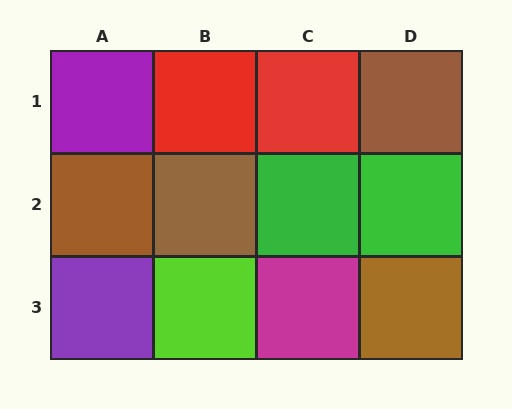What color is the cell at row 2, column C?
Green.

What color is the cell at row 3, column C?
Magenta.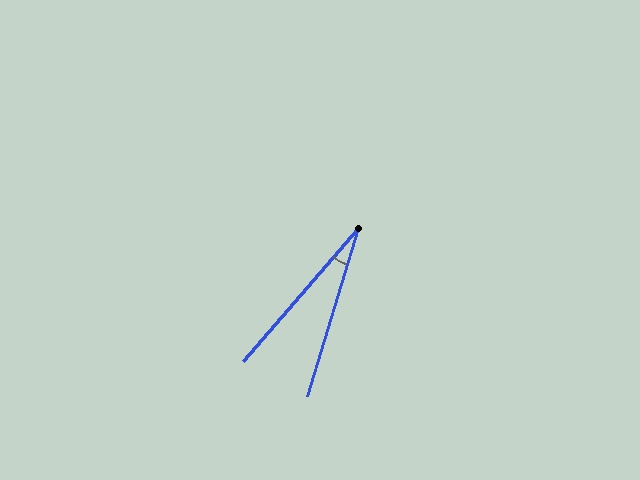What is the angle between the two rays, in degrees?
Approximately 24 degrees.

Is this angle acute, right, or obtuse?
It is acute.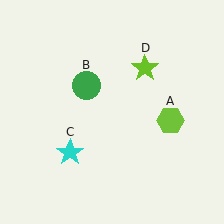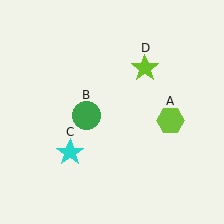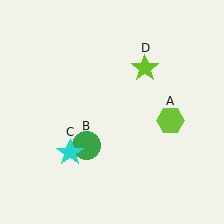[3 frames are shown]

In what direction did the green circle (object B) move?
The green circle (object B) moved down.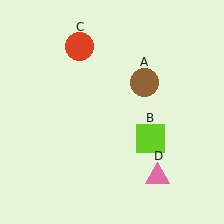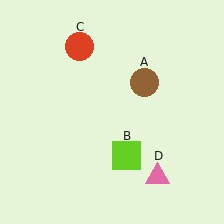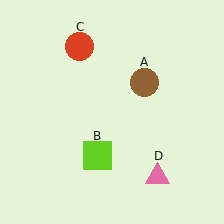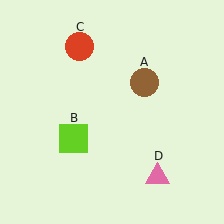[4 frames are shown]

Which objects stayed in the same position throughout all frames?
Brown circle (object A) and red circle (object C) and pink triangle (object D) remained stationary.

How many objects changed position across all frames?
1 object changed position: lime square (object B).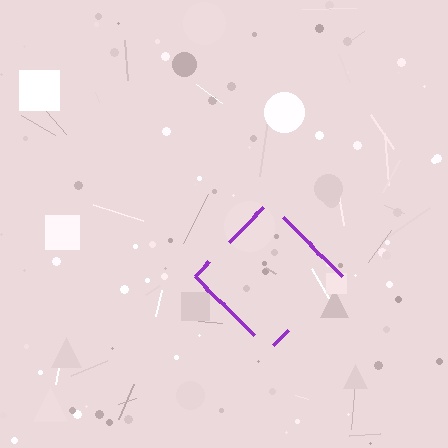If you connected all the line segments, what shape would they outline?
They would outline a diamond.